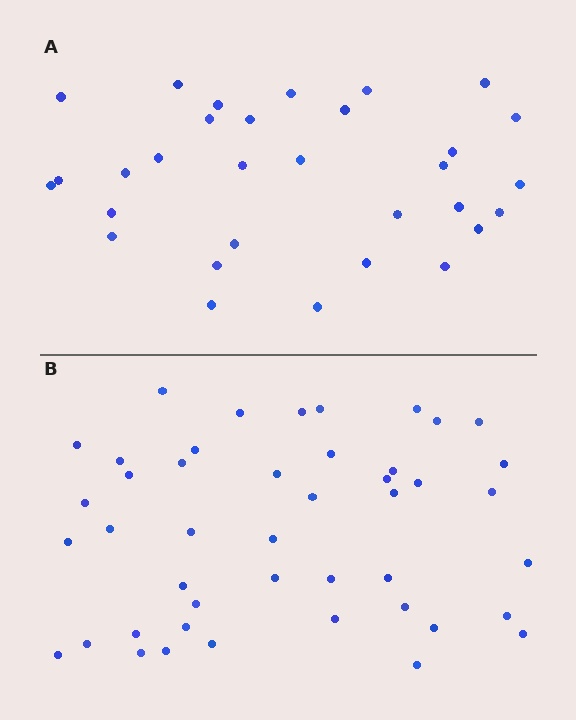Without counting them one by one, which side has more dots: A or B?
Region B (the bottom region) has more dots.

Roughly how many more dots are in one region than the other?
Region B has approximately 15 more dots than region A.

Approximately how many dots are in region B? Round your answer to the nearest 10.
About 40 dots. (The exact count is 45, which rounds to 40.)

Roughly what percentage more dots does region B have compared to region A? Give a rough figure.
About 45% more.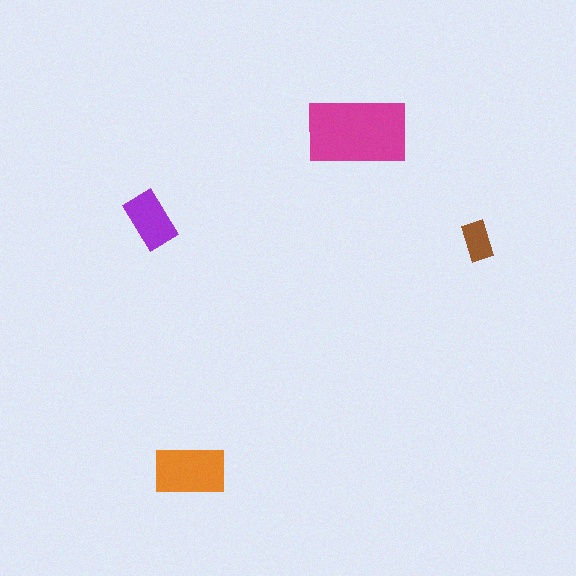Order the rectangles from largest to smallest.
the magenta one, the orange one, the purple one, the brown one.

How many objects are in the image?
There are 4 objects in the image.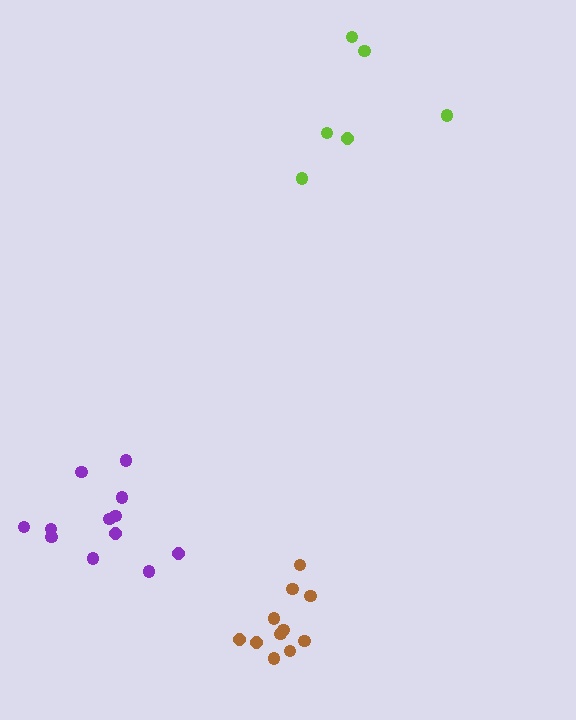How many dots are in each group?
Group 1: 6 dots, Group 2: 11 dots, Group 3: 12 dots (29 total).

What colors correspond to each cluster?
The clusters are colored: lime, brown, purple.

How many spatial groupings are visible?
There are 3 spatial groupings.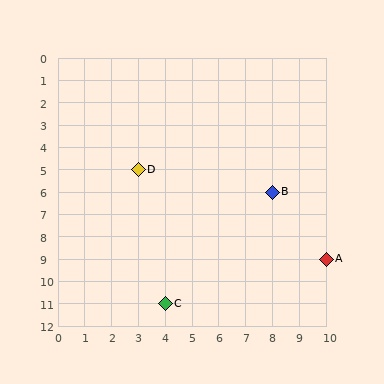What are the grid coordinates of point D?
Point D is at grid coordinates (3, 5).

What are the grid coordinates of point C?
Point C is at grid coordinates (4, 11).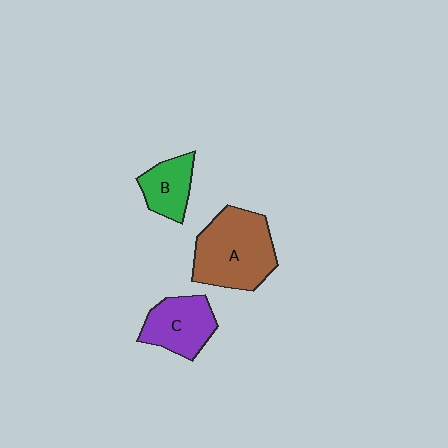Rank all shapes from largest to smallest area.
From largest to smallest: A (brown), C (purple), B (green).